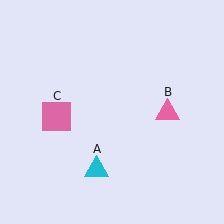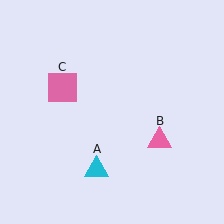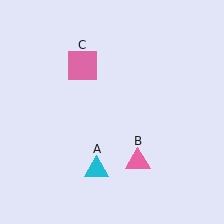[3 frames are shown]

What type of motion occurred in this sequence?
The pink triangle (object B), pink square (object C) rotated clockwise around the center of the scene.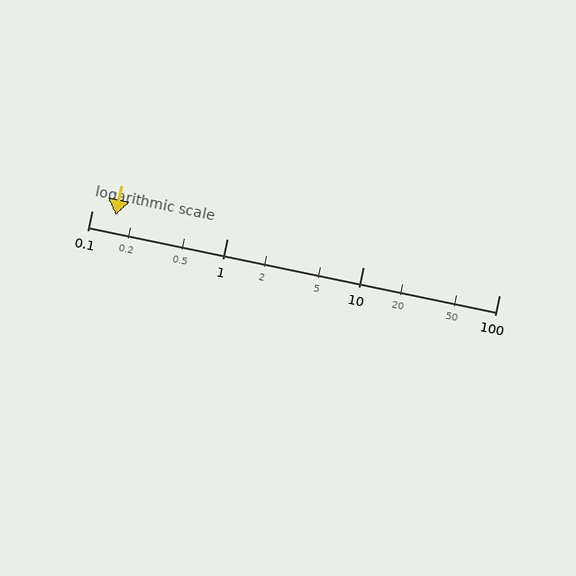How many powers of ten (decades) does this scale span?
The scale spans 3 decades, from 0.1 to 100.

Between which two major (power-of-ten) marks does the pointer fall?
The pointer is between 0.1 and 1.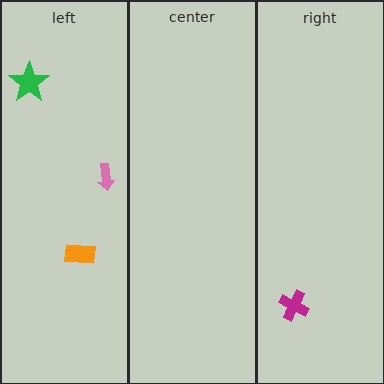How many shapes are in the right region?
1.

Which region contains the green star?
The left region.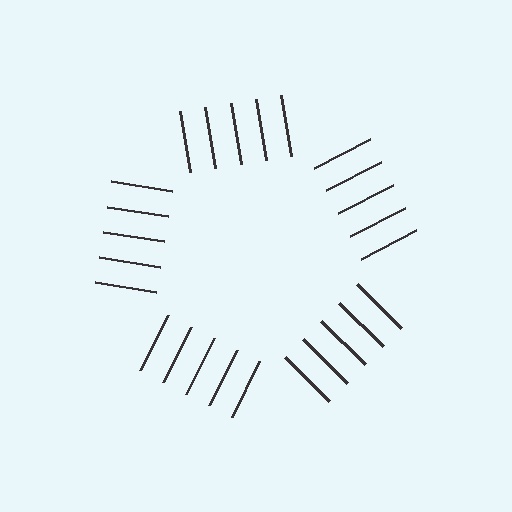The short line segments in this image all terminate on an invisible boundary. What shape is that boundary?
An illusory pentagon — the line segments terminate on its edges but no continuous stroke is drawn.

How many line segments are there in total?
25 — 5 along each of the 5 edges.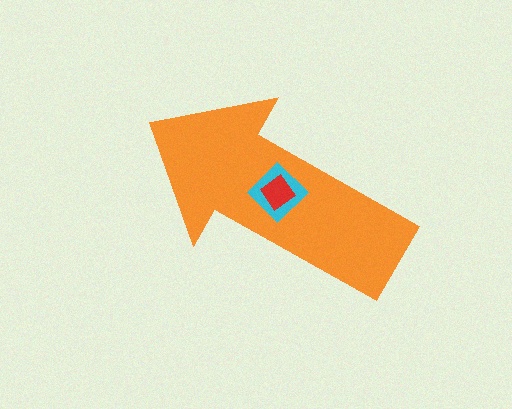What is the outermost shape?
The orange arrow.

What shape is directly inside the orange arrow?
The cyan diamond.